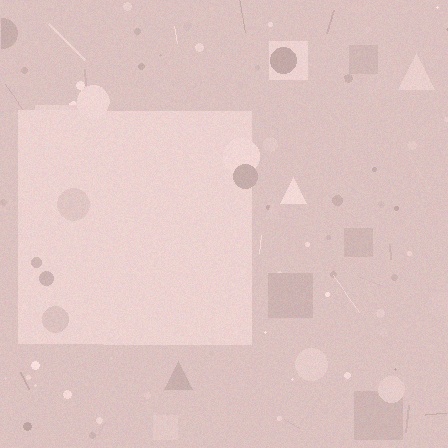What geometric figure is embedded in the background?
A square is embedded in the background.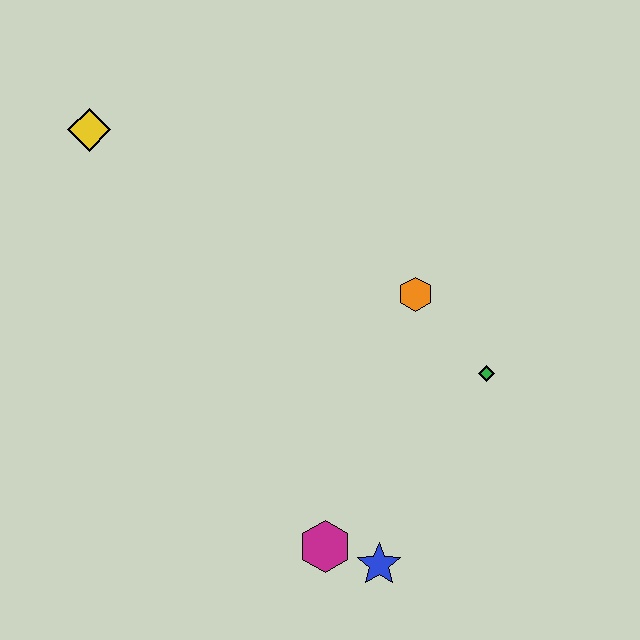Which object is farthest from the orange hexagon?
The yellow diamond is farthest from the orange hexagon.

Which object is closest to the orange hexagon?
The green diamond is closest to the orange hexagon.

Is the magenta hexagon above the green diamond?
No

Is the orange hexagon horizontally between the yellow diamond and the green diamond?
Yes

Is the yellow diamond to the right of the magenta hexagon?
No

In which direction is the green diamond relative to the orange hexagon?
The green diamond is below the orange hexagon.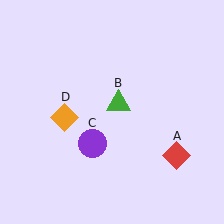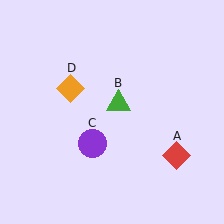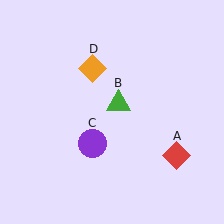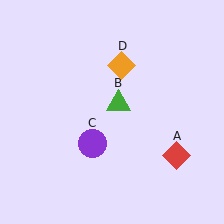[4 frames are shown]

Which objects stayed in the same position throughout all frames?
Red diamond (object A) and green triangle (object B) and purple circle (object C) remained stationary.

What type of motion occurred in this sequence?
The orange diamond (object D) rotated clockwise around the center of the scene.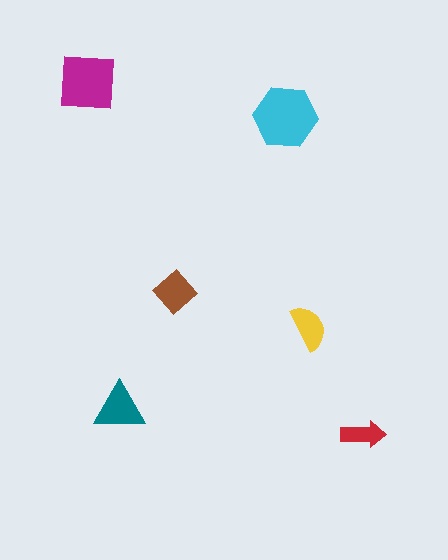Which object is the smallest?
The red arrow.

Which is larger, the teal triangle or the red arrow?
The teal triangle.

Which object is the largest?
The cyan hexagon.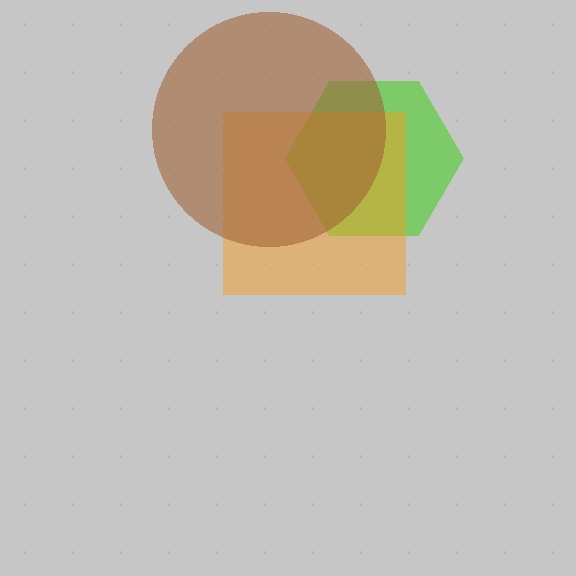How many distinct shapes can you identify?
There are 3 distinct shapes: a lime hexagon, an orange square, a brown circle.